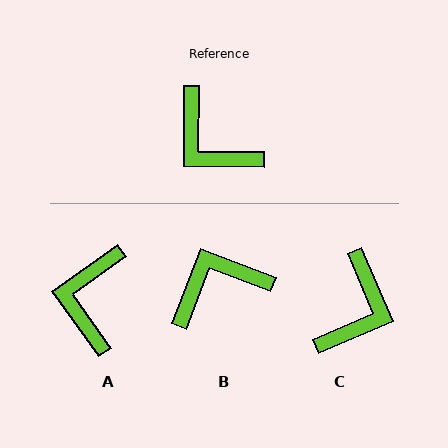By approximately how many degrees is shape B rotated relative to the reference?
Approximately 111 degrees clockwise.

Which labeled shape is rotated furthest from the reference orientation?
C, about 114 degrees away.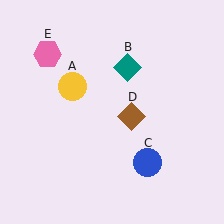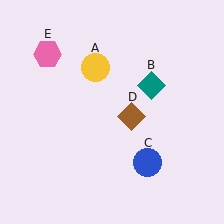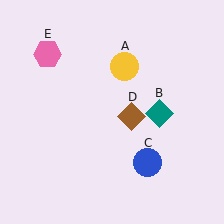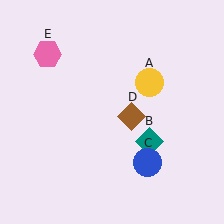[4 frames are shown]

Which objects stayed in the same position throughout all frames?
Blue circle (object C) and brown diamond (object D) and pink hexagon (object E) remained stationary.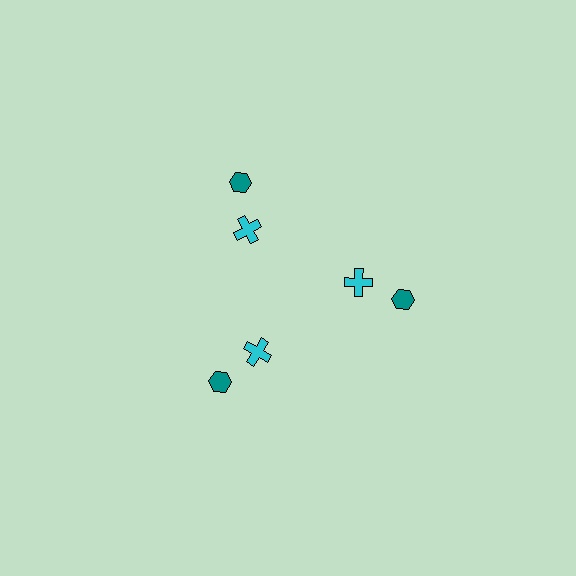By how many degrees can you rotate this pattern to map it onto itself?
The pattern maps onto itself every 120 degrees of rotation.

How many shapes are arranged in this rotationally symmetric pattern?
There are 6 shapes, arranged in 3 groups of 2.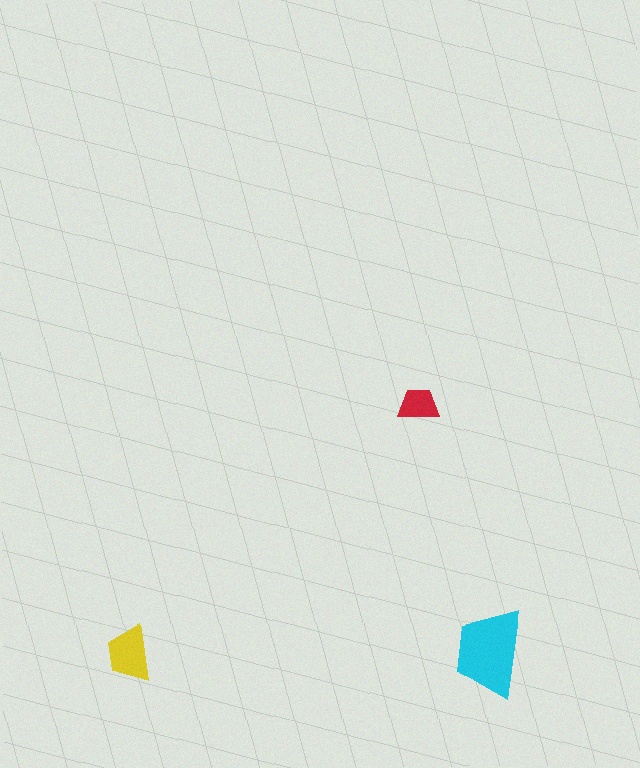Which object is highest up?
The red trapezoid is topmost.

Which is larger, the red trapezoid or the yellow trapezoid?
The yellow one.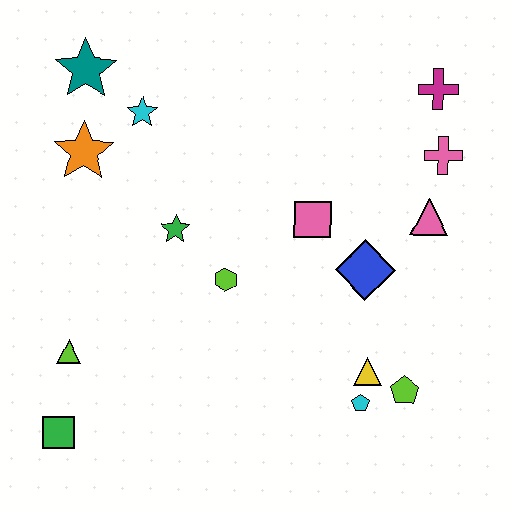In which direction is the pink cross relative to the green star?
The pink cross is to the right of the green star.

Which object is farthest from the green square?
The magenta cross is farthest from the green square.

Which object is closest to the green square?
The lime triangle is closest to the green square.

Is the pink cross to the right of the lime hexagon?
Yes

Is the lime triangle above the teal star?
No